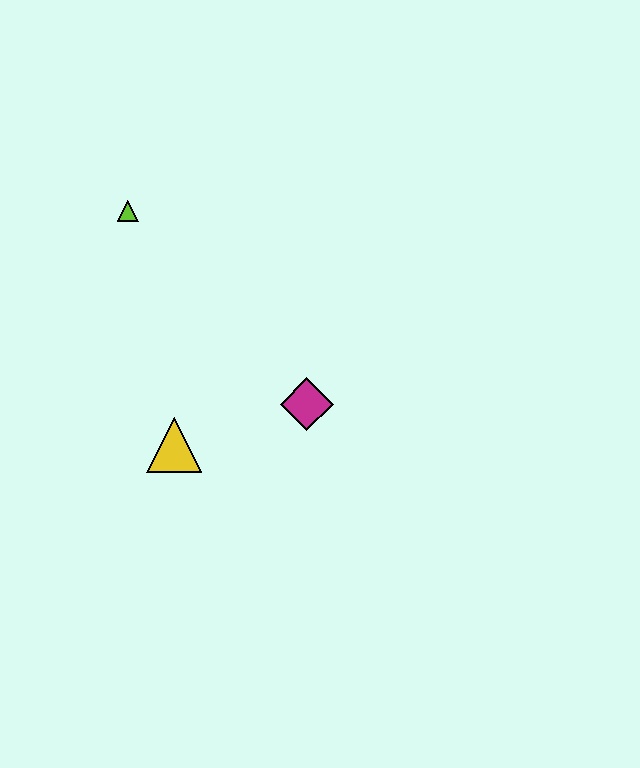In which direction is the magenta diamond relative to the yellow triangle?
The magenta diamond is to the right of the yellow triangle.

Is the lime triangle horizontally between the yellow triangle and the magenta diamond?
No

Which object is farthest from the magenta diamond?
The lime triangle is farthest from the magenta diamond.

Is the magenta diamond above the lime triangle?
No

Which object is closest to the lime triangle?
The yellow triangle is closest to the lime triangle.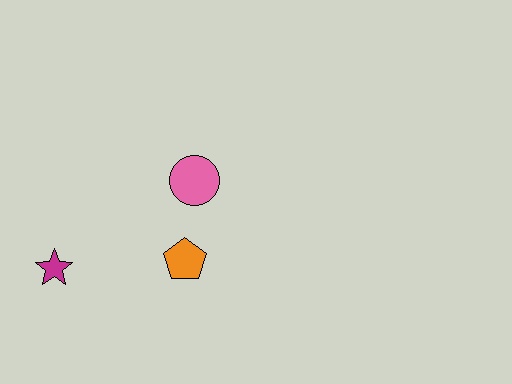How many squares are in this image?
There are no squares.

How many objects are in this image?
There are 3 objects.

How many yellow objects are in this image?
There are no yellow objects.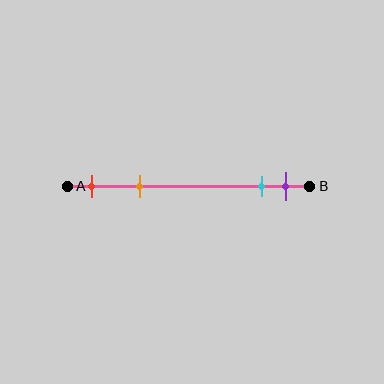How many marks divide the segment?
There are 4 marks dividing the segment.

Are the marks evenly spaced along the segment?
No, the marks are not evenly spaced.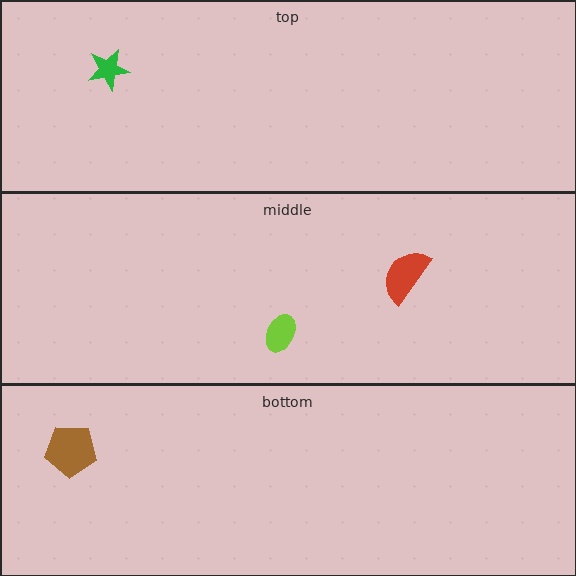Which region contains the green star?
The top region.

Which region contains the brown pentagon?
The bottom region.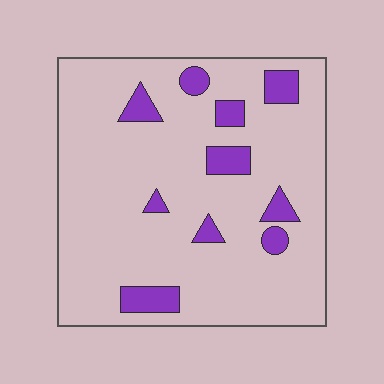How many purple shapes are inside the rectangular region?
10.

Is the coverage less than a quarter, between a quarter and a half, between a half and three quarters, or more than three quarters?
Less than a quarter.